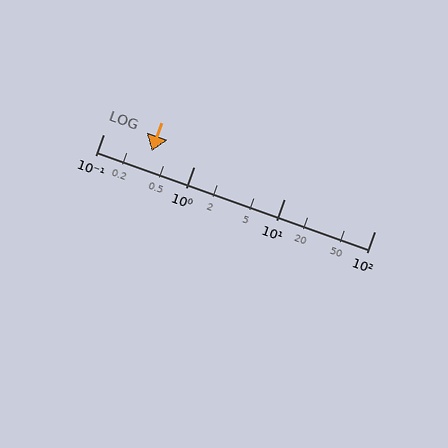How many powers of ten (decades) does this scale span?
The scale spans 3 decades, from 0.1 to 100.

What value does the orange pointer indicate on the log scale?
The pointer indicates approximately 0.34.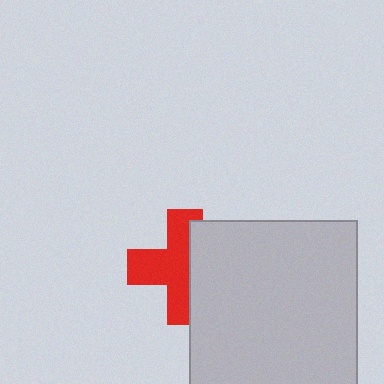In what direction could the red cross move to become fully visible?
The red cross could move left. That would shift it out from behind the light gray square entirely.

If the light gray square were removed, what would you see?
You would see the complete red cross.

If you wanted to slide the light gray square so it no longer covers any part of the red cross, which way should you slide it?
Slide it right — that is the most direct way to separate the two shapes.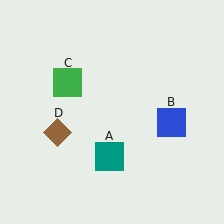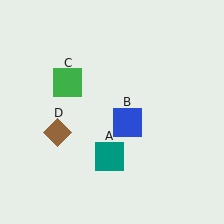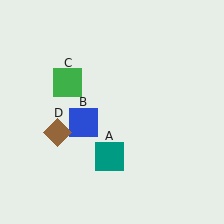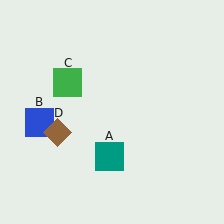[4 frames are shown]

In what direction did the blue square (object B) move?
The blue square (object B) moved left.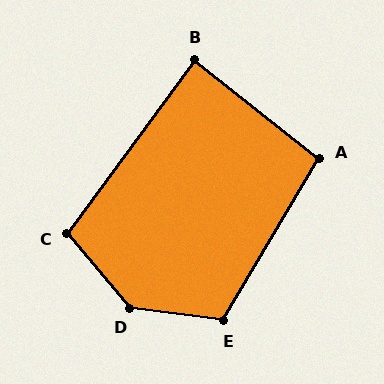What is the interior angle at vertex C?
Approximately 103 degrees (obtuse).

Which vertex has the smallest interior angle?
B, at approximately 88 degrees.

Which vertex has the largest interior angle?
D, at approximately 137 degrees.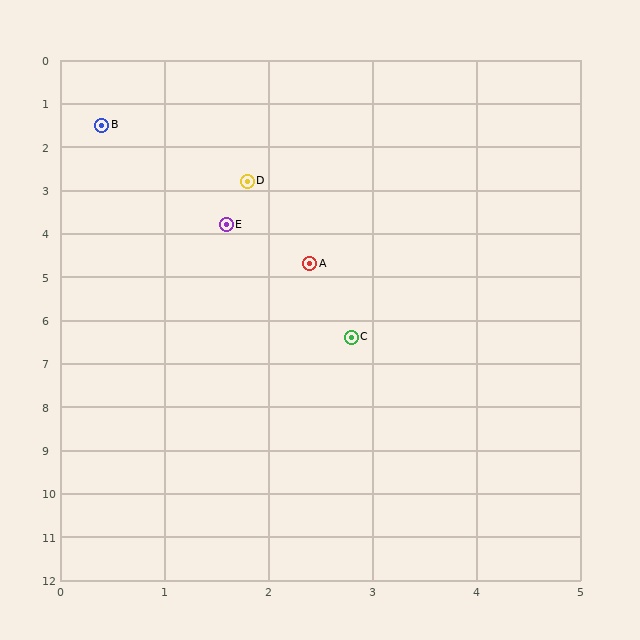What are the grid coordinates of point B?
Point B is at approximately (0.4, 1.5).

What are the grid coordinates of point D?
Point D is at approximately (1.8, 2.8).